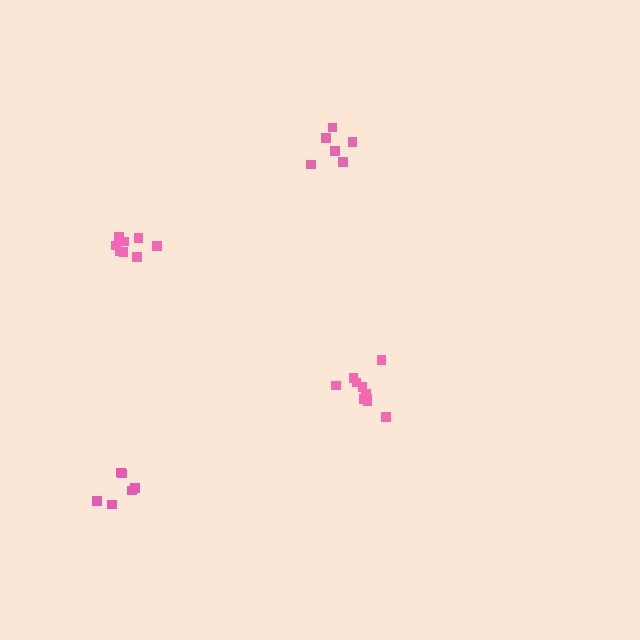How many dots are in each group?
Group 1: 8 dots, Group 2: 10 dots, Group 3: 6 dots, Group 4: 6 dots (30 total).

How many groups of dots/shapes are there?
There are 4 groups.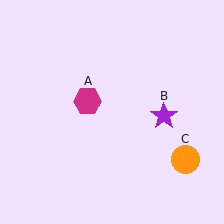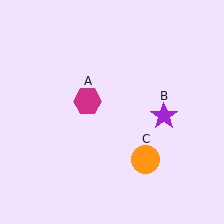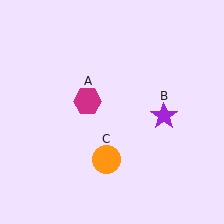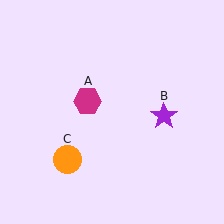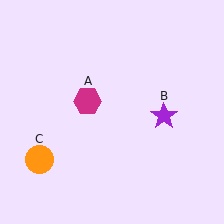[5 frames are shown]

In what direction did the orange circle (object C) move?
The orange circle (object C) moved left.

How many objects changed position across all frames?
1 object changed position: orange circle (object C).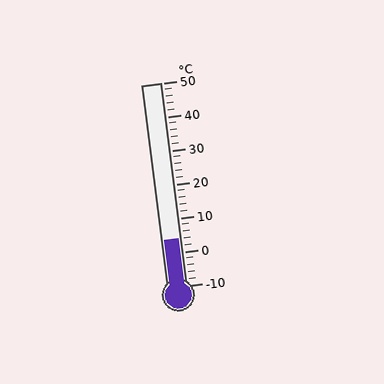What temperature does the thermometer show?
The thermometer shows approximately 4°C.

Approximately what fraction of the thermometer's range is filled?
The thermometer is filled to approximately 25% of its range.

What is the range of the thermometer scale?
The thermometer scale ranges from -10°C to 50°C.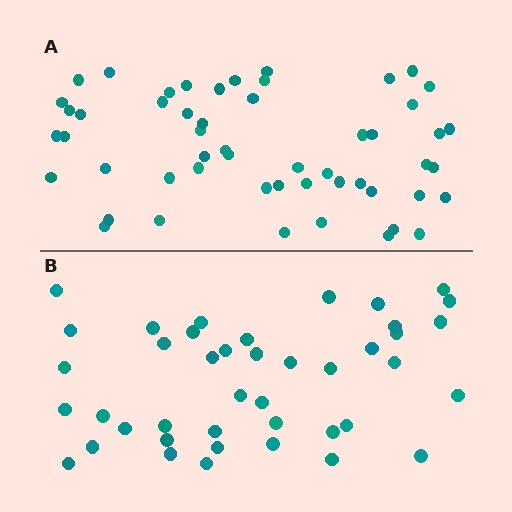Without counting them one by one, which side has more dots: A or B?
Region A (the top region) has more dots.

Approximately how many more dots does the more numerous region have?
Region A has roughly 12 or so more dots than region B.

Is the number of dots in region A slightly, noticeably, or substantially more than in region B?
Region A has noticeably more, but not dramatically so. The ratio is roughly 1.3 to 1.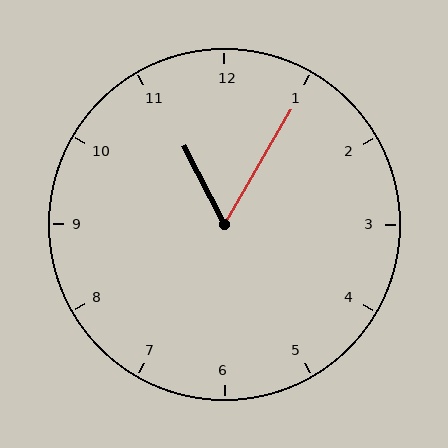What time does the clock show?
11:05.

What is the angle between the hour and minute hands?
Approximately 58 degrees.